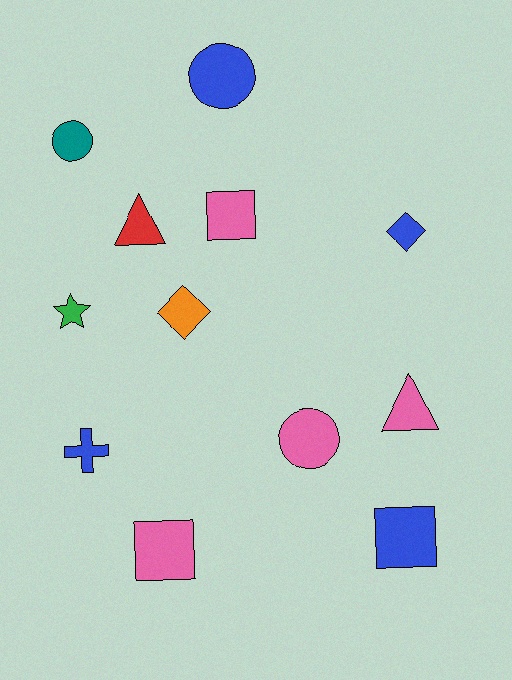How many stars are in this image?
There is 1 star.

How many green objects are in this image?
There is 1 green object.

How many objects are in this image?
There are 12 objects.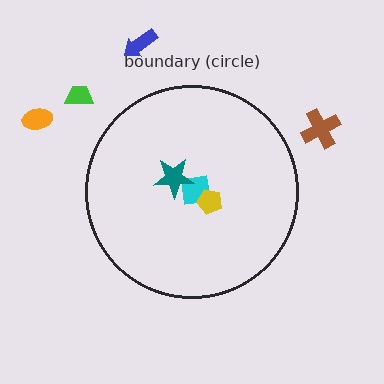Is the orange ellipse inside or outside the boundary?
Outside.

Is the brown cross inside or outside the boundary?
Outside.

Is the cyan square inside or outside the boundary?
Inside.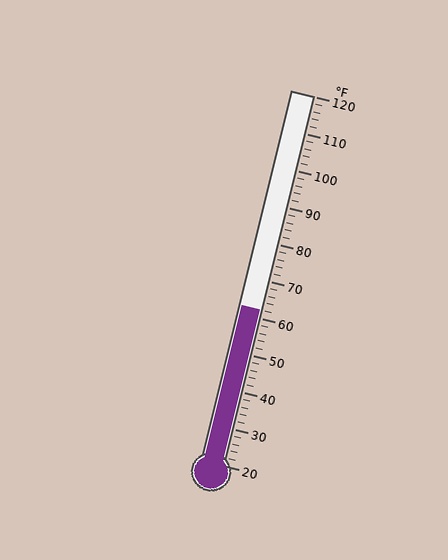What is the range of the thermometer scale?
The thermometer scale ranges from 20°F to 120°F.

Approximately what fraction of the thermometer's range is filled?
The thermometer is filled to approximately 40% of its range.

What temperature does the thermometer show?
The thermometer shows approximately 62°F.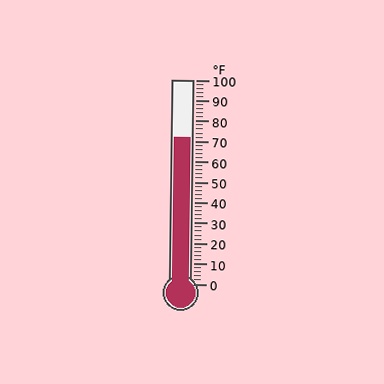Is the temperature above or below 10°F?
The temperature is above 10°F.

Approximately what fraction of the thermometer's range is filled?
The thermometer is filled to approximately 70% of its range.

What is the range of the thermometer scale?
The thermometer scale ranges from 0°F to 100°F.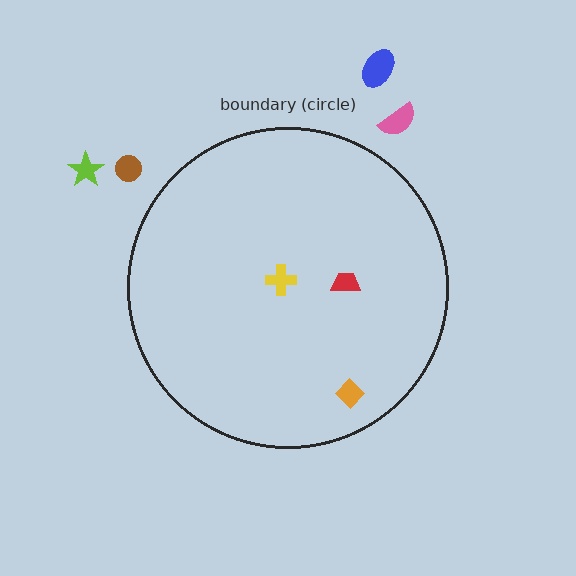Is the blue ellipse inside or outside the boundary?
Outside.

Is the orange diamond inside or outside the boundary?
Inside.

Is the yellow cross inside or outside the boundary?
Inside.